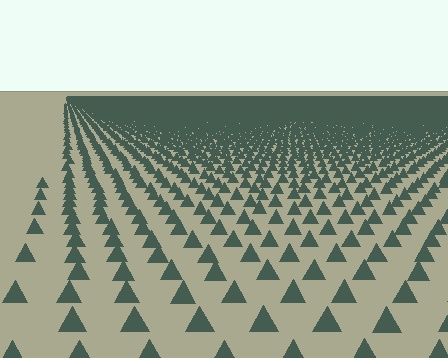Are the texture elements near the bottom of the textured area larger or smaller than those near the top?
Larger. Near the bottom, elements are closer to the viewer and appear at a bigger on-screen size.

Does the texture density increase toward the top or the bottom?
Density increases toward the top.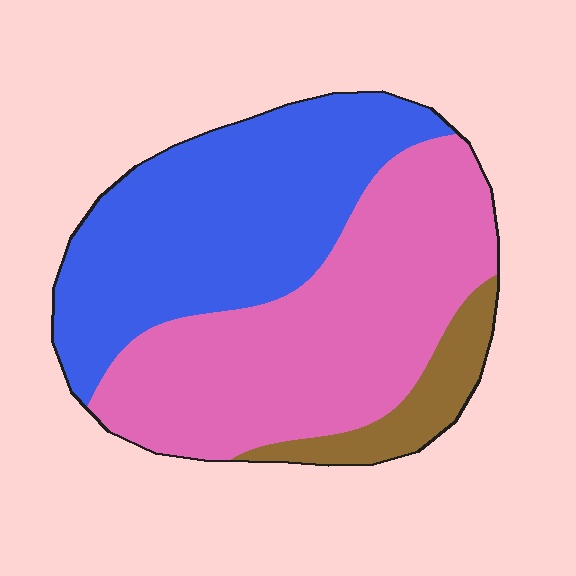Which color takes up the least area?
Brown, at roughly 10%.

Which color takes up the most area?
Pink, at roughly 50%.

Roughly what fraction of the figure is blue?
Blue covers around 40% of the figure.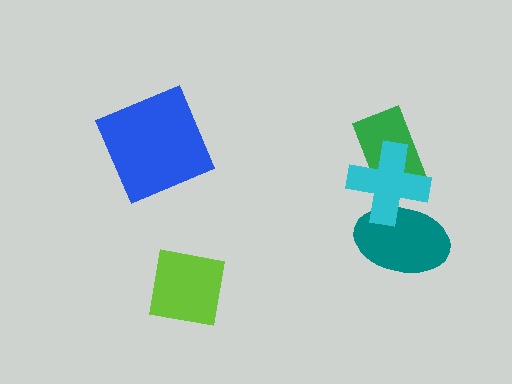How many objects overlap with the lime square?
0 objects overlap with the lime square.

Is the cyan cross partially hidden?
No, no other shape covers it.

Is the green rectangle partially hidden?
Yes, it is partially covered by another shape.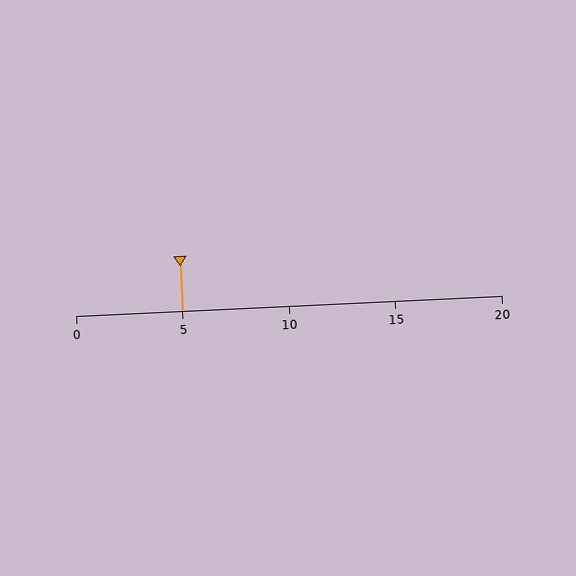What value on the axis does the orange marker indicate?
The marker indicates approximately 5.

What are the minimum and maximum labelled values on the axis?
The axis runs from 0 to 20.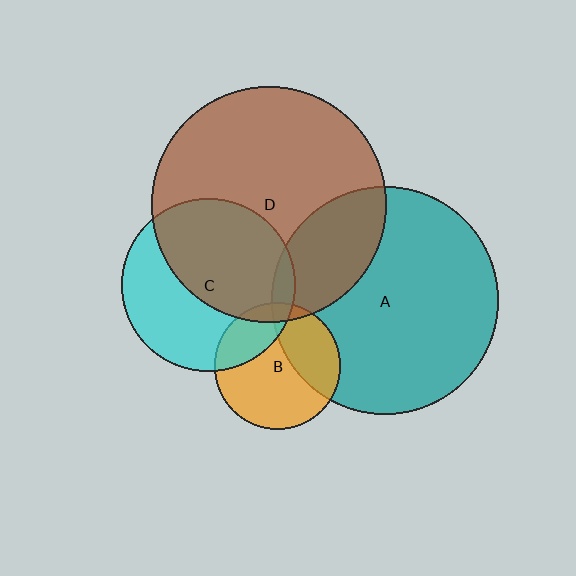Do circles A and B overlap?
Yes.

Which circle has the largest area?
Circle D (brown).